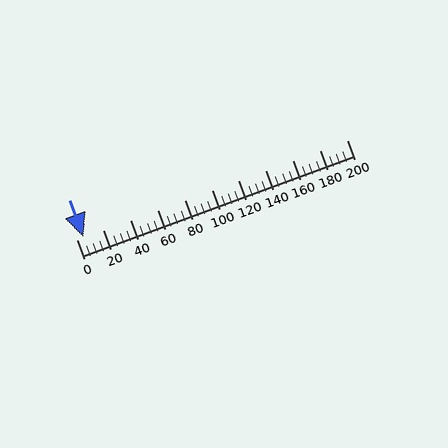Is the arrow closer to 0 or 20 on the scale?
The arrow is closer to 0.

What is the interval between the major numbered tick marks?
The major tick marks are spaced 20 units apart.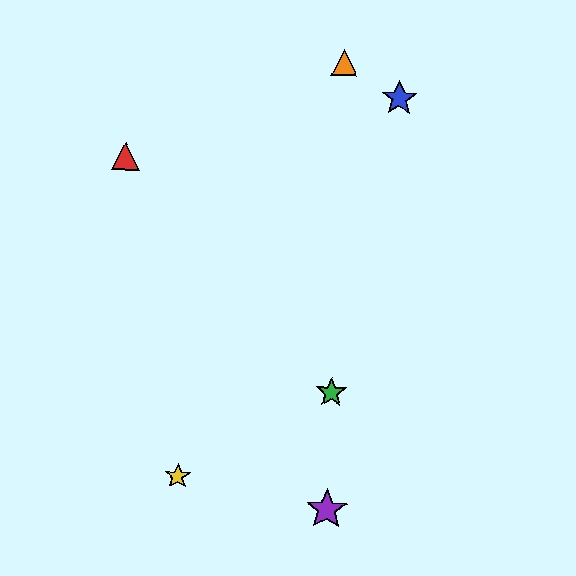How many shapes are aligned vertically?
3 shapes (the green star, the purple star, the orange triangle) are aligned vertically.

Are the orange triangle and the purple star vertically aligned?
Yes, both are at x≈344.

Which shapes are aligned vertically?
The green star, the purple star, the orange triangle are aligned vertically.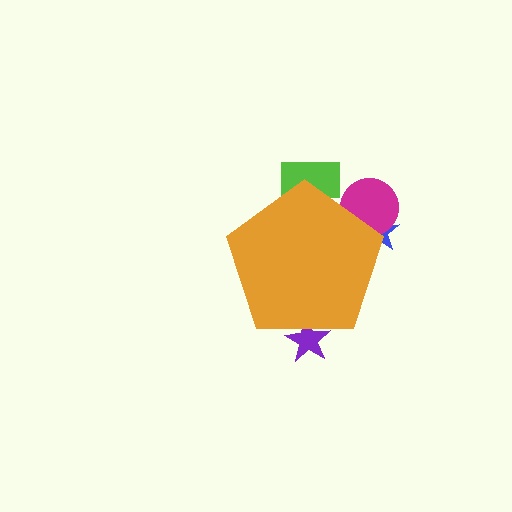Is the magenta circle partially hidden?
Yes, the magenta circle is partially hidden behind the orange pentagon.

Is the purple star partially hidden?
Yes, the purple star is partially hidden behind the orange pentagon.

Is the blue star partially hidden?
Yes, the blue star is partially hidden behind the orange pentagon.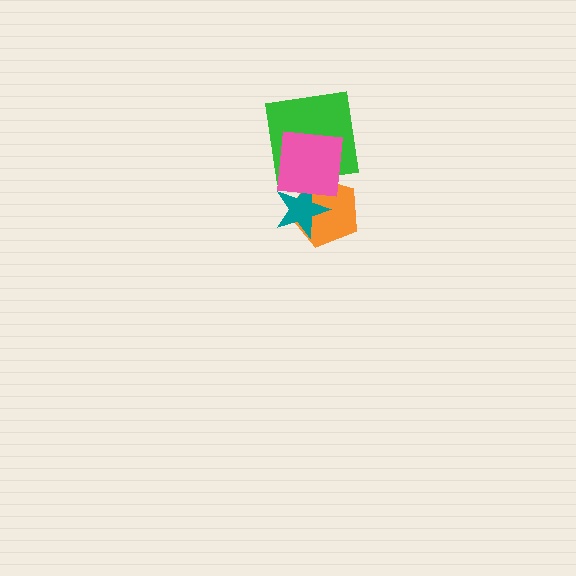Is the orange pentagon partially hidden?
Yes, it is partially covered by another shape.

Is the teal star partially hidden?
Yes, it is partially covered by another shape.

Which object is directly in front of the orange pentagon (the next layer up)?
The teal star is directly in front of the orange pentagon.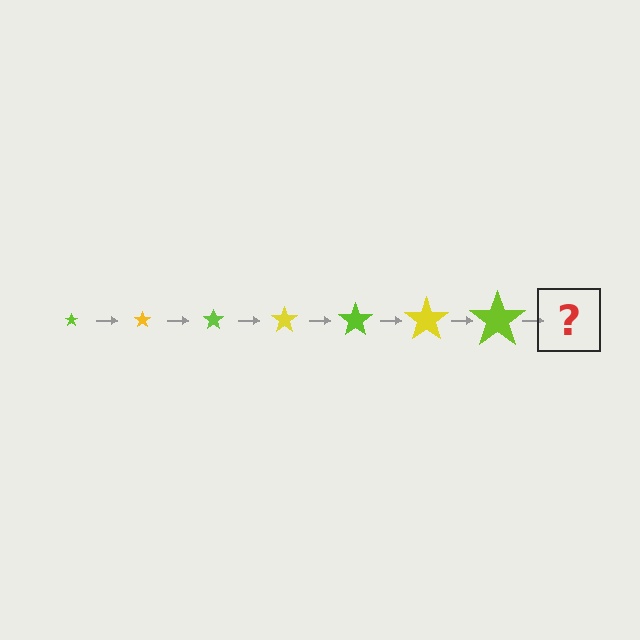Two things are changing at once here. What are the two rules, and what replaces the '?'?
The two rules are that the star grows larger each step and the color cycles through lime and yellow. The '?' should be a yellow star, larger than the previous one.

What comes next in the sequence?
The next element should be a yellow star, larger than the previous one.